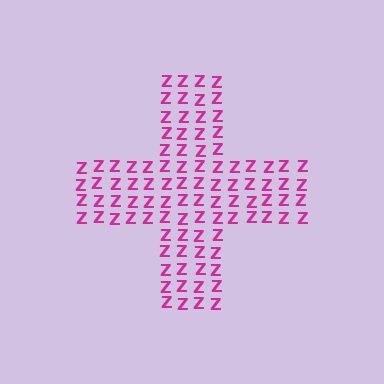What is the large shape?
The large shape is a cross.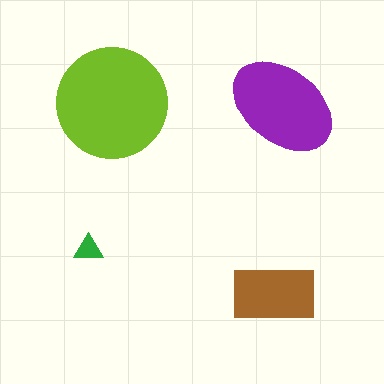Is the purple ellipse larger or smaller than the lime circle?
Smaller.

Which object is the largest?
The lime circle.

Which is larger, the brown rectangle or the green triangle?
The brown rectangle.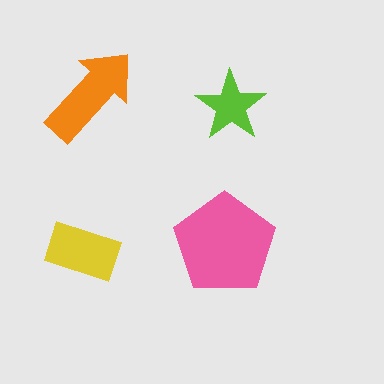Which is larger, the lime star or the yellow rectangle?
The yellow rectangle.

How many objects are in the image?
There are 4 objects in the image.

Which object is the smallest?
The lime star.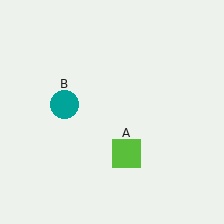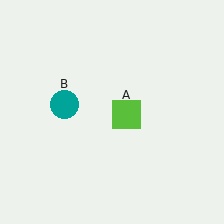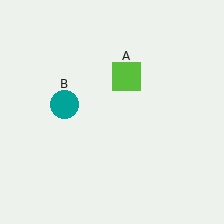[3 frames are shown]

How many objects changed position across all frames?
1 object changed position: lime square (object A).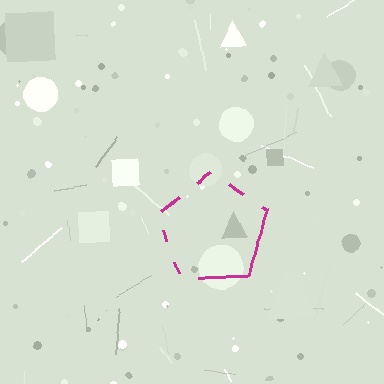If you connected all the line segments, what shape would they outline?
They would outline a pentagon.